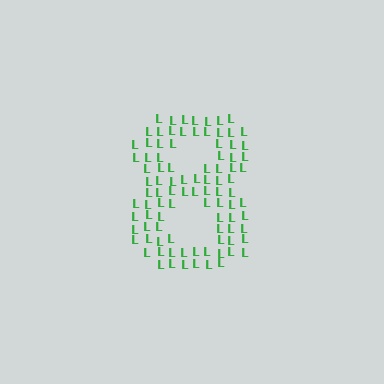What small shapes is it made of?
It is made of small letter L's.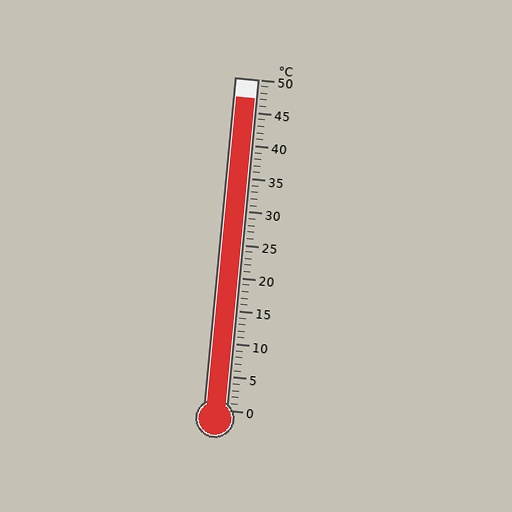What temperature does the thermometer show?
The thermometer shows approximately 47°C.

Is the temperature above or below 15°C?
The temperature is above 15°C.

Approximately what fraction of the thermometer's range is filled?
The thermometer is filled to approximately 95% of its range.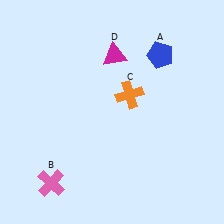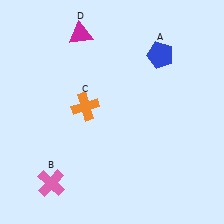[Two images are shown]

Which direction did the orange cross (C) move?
The orange cross (C) moved left.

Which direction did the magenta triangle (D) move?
The magenta triangle (D) moved left.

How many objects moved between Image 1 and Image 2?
2 objects moved between the two images.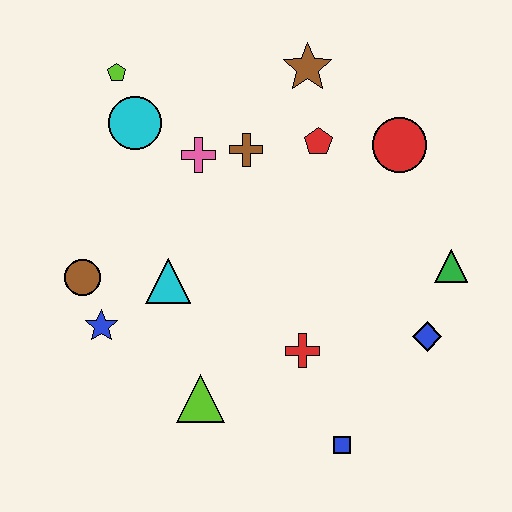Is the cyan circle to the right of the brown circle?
Yes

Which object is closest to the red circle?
The red pentagon is closest to the red circle.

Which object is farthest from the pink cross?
The blue square is farthest from the pink cross.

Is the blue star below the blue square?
No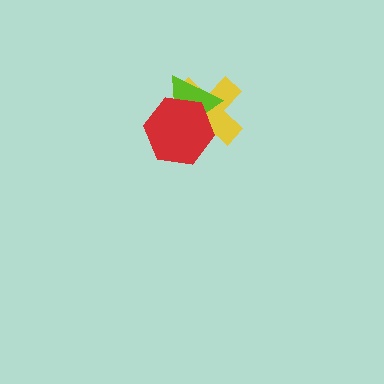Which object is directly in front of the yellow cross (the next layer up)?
The lime triangle is directly in front of the yellow cross.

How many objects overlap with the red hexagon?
2 objects overlap with the red hexagon.